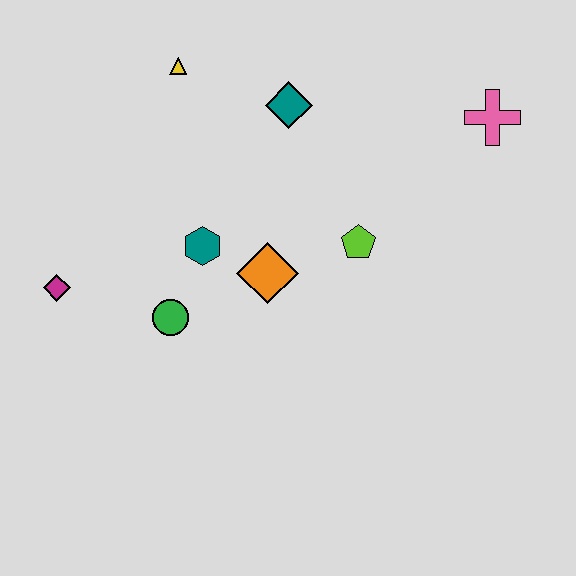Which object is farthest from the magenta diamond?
The pink cross is farthest from the magenta diamond.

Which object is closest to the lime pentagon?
The orange diamond is closest to the lime pentagon.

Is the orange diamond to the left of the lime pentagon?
Yes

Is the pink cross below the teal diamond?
Yes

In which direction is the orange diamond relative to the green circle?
The orange diamond is to the right of the green circle.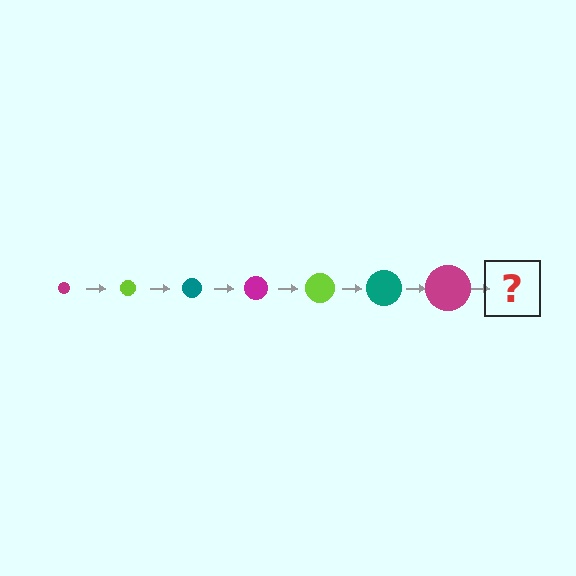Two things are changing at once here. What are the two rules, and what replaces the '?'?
The two rules are that the circle grows larger each step and the color cycles through magenta, lime, and teal. The '?' should be a lime circle, larger than the previous one.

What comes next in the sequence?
The next element should be a lime circle, larger than the previous one.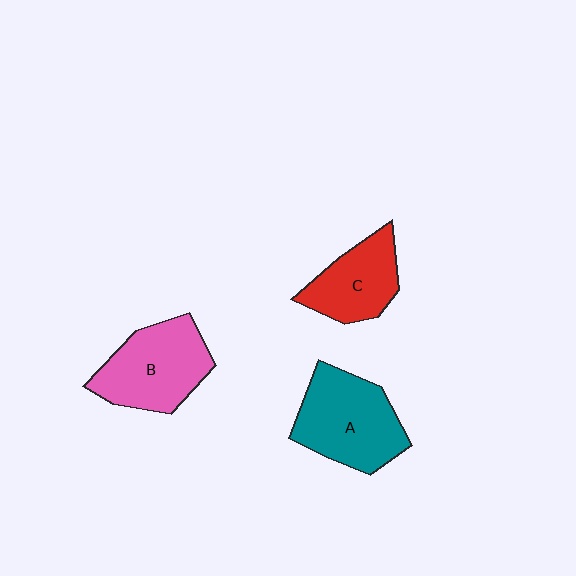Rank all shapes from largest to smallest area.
From largest to smallest: A (teal), B (pink), C (red).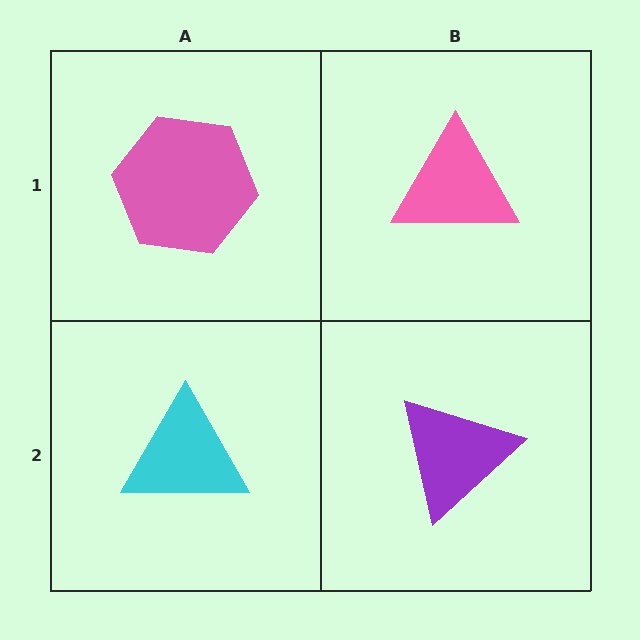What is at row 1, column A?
A pink hexagon.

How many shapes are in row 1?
2 shapes.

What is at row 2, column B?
A purple triangle.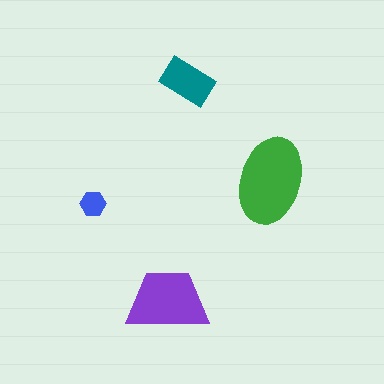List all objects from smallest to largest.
The blue hexagon, the teal rectangle, the purple trapezoid, the green ellipse.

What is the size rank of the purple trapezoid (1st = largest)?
2nd.